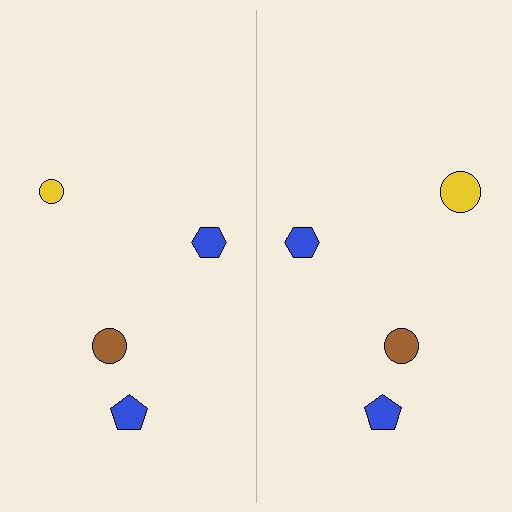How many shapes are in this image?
There are 8 shapes in this image.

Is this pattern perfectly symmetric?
No, the pattern is not perfectly symmetric. The yellow circle on the right side has a different size than its mirror counterpart.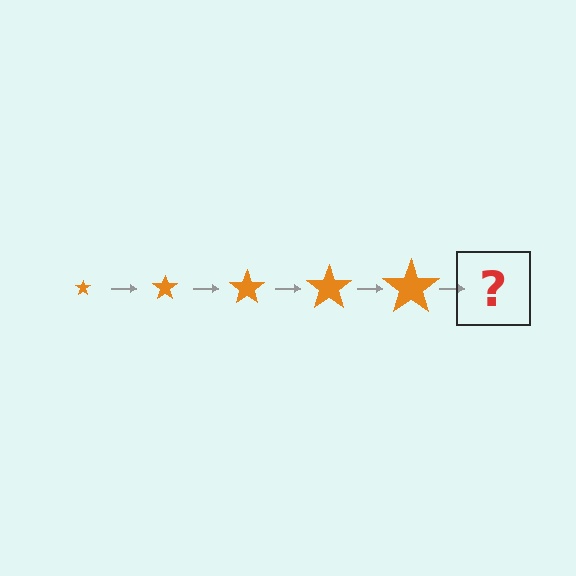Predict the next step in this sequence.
The next step is an orange star, larger than the previous one.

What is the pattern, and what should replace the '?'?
The pattern is that the star gets progressively larger each step. The '?' should be an orange star, larger than the previous one.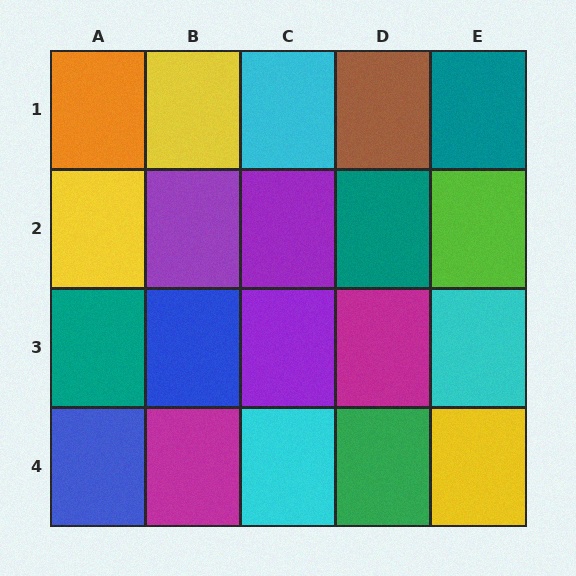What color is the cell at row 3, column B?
Blue.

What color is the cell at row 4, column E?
Yellow.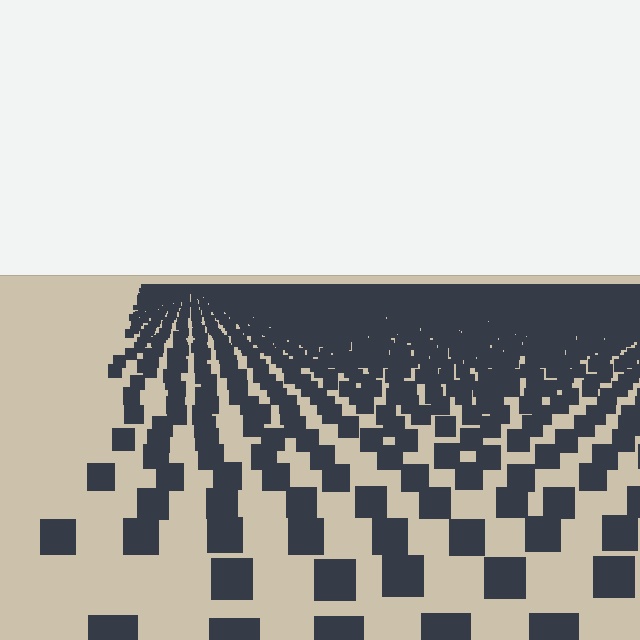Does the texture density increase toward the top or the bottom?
Density increases toward the top.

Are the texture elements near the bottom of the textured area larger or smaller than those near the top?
Larger. Near the bottom, elements are closer to the viewer and appear at a bigger on-screen size.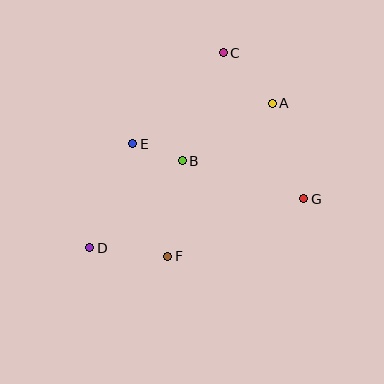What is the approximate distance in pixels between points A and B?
The distance between A and B is approximately 107 pixels.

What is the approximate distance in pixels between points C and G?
The distance between C and G is approximately 167 pixels.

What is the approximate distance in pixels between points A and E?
The distance between A and E is approximately 146 pixels.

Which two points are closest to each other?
Points B and E are closest to each other.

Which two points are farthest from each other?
Points C and D are farthest from each other.